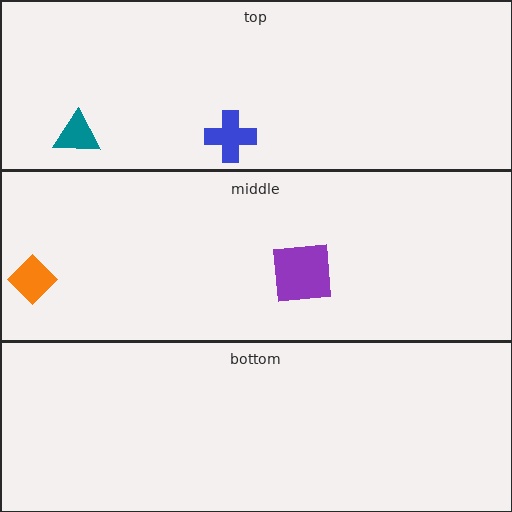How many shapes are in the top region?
2.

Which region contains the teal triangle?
The top region.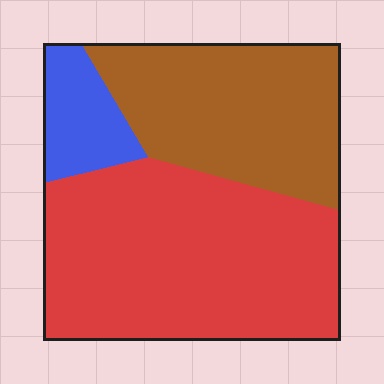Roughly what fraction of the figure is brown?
Brown takes up about one third (1/3) of the figure.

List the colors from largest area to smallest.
From largest to smallest: red, brown, blue.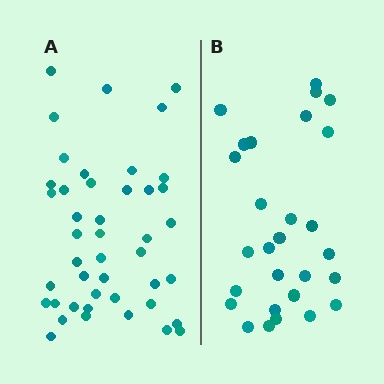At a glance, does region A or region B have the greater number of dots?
Region A (the left region) has more dots.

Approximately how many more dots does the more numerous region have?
Region A has approximately 15 more dots than region B.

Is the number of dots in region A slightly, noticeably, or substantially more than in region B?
Region A has substantially more. The ratio is roughly 1.6 to 1.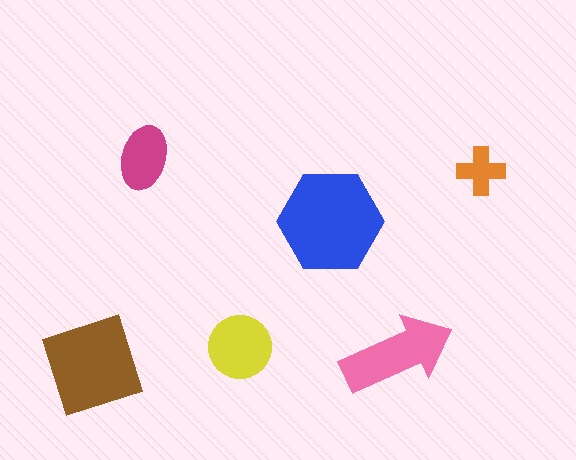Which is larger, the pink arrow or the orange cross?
The pink arrow.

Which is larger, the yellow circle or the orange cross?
The yellow circle.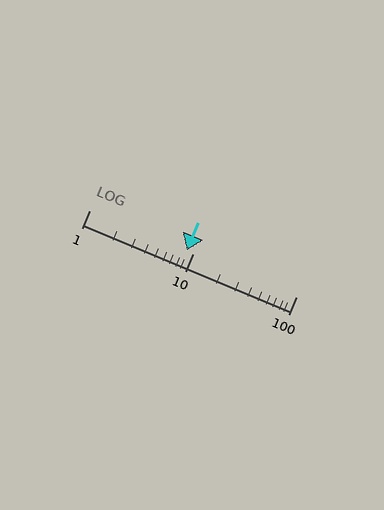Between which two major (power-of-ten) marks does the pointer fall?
The pointer is between 1 and 10.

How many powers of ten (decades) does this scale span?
The scale spans 2 decades, from 1 to 100.